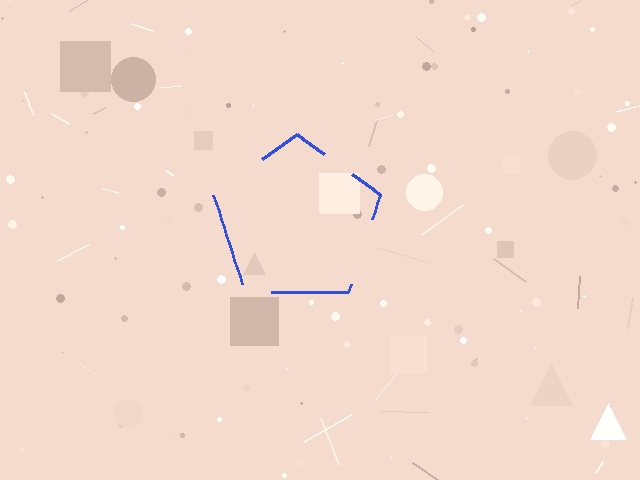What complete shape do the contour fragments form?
The contour fragments form a pentagon.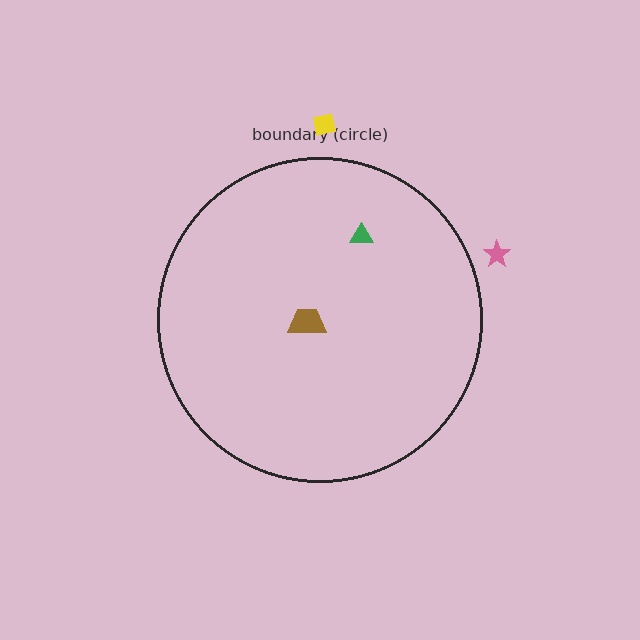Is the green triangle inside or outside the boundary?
Inside.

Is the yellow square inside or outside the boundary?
Outside.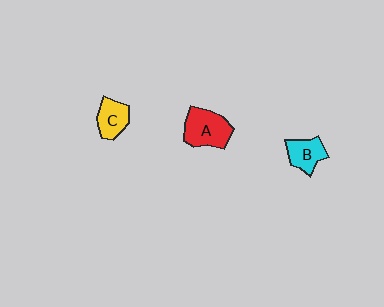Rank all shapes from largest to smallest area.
From largest to smallest: A (red), B (cyan), C (yellow).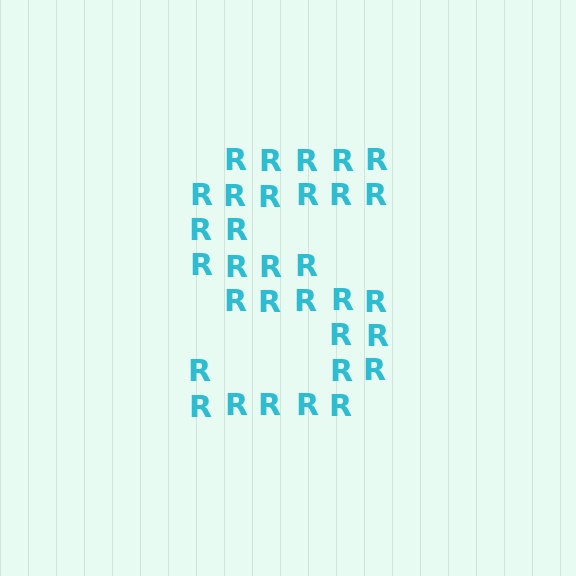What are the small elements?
The small elements are letter R's.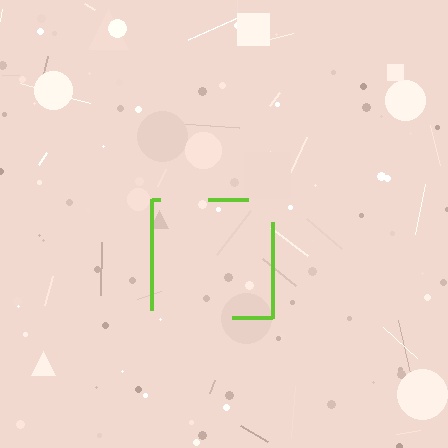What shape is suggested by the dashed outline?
The dashed outline suggests a square.